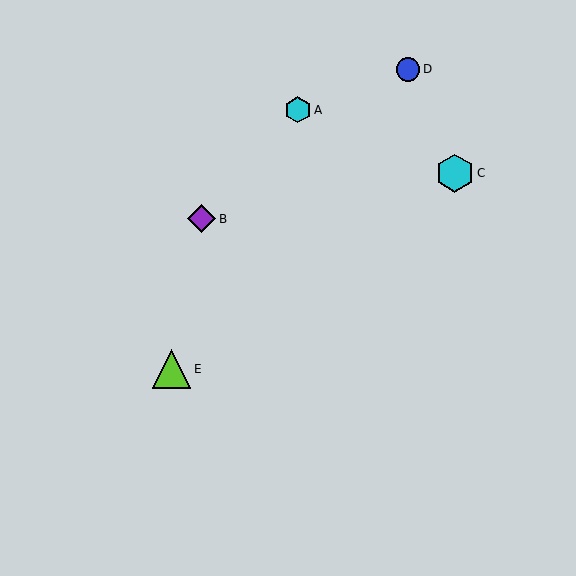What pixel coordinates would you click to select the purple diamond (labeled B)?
Click at (202, 219) to select the purple diamond B.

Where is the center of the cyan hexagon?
The center of the cyan hexagon is at (298, 110).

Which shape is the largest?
The lime triangle (labeled E) is the largest.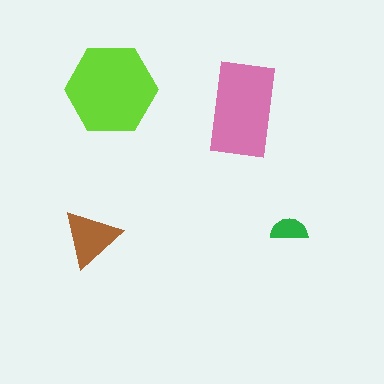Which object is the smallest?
The green semicircle.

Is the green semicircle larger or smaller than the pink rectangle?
Smaller.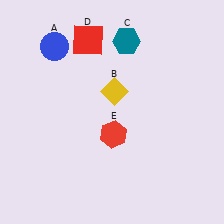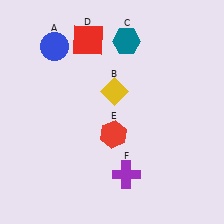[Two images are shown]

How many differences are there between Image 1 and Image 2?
There is 1 difference between the two images.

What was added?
A purple cross (F) was added in Image 2.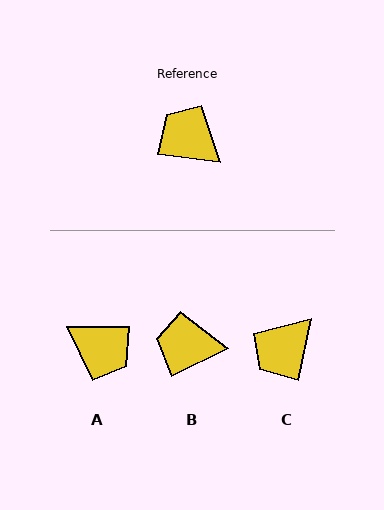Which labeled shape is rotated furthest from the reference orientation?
A, about 172 degrees away.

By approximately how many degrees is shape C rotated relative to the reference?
Approximately 86 degrees counter-clockwise.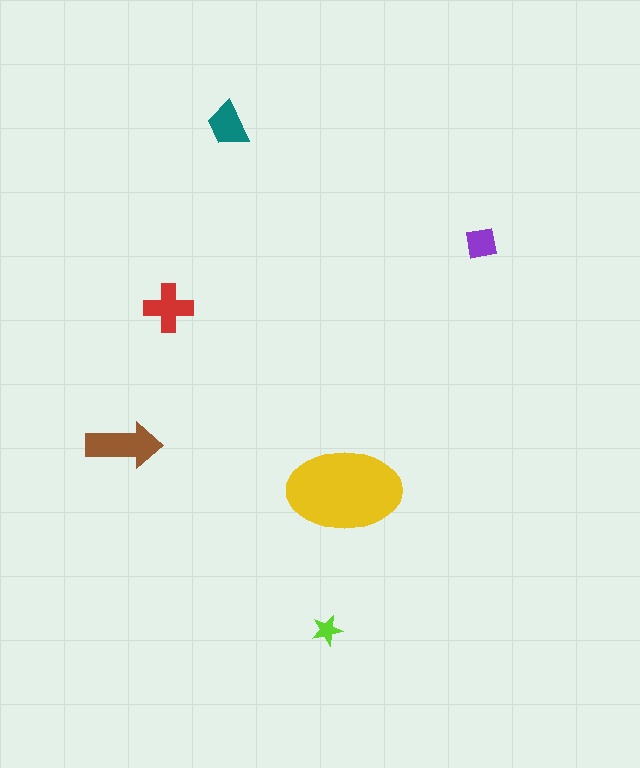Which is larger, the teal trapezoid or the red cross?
The red cross.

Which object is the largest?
The yellow ellipse.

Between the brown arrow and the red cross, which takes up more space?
The brown arrow.